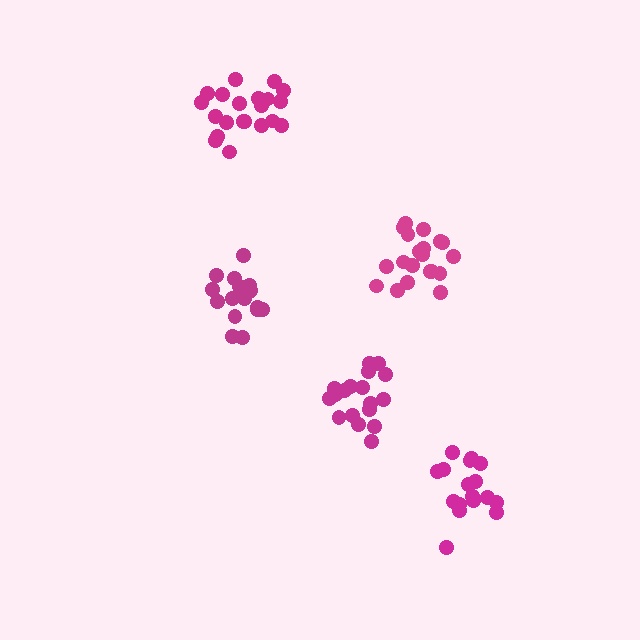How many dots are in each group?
Group 1: 18 dots, Group 2: 18 dots, Group 3: 21 dots, Group 4: 17 dots, Group 5: 20 dots (94 total).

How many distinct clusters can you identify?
There are 5 distinct clusters.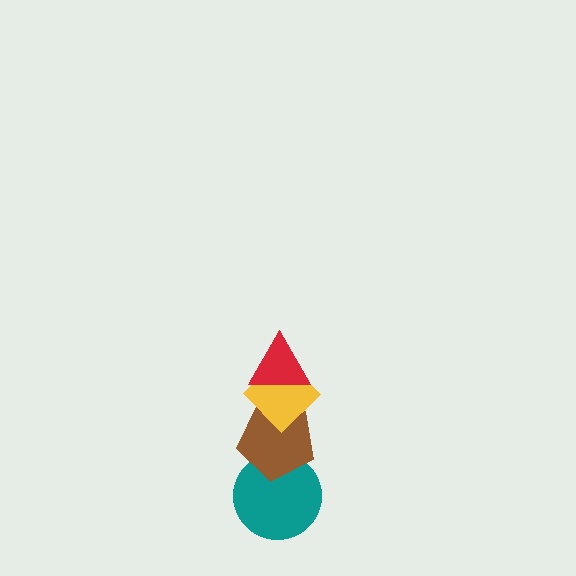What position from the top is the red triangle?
The red triangle is 1st from the top.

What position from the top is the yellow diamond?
The yellow diamond is 2nd from the top.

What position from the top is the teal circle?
The teal circle is 4th from the top.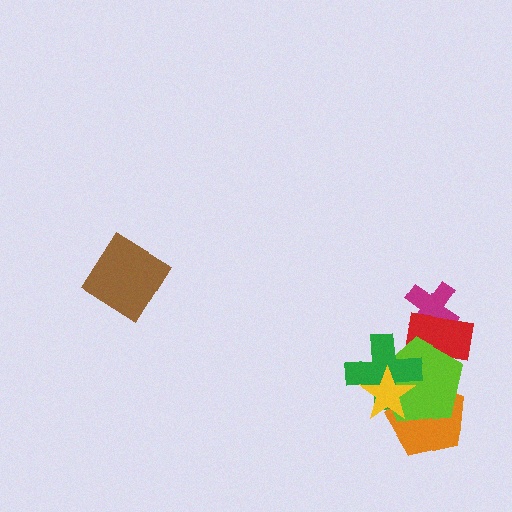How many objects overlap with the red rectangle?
2 objects overlap with the red rectangle.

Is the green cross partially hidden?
Yes, it is partially covered by another shape.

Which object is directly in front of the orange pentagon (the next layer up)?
The lime pentagon is directly in front of the orange pentagon.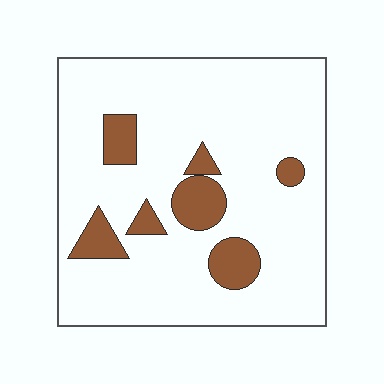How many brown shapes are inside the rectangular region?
7.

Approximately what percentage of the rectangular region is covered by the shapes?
Approximately 15%.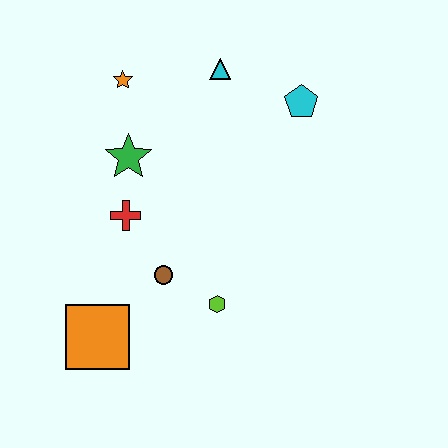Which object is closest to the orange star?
The green star is closest to the orange star.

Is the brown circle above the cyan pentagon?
No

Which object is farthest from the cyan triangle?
The orange square is farthest from the cyan triangle.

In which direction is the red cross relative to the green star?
The red cross is below the green star.